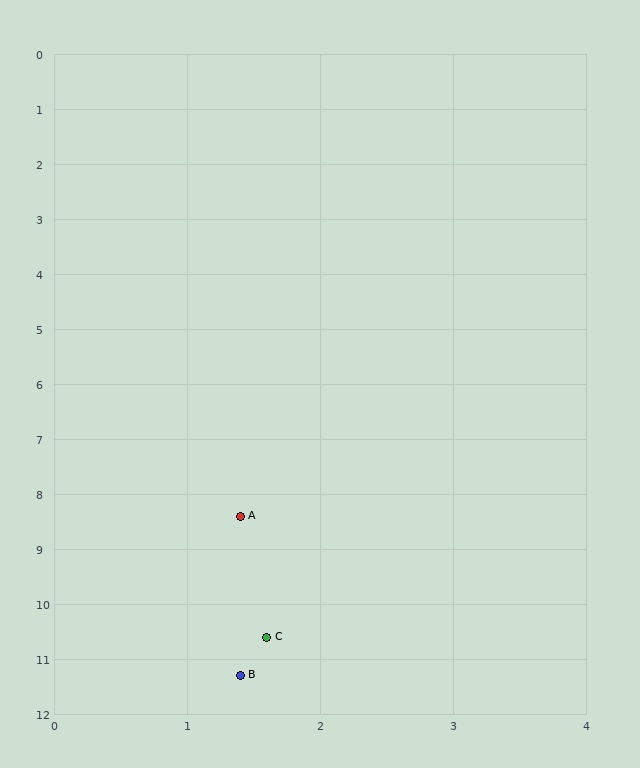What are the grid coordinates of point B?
Point B is at approximately (1.4, 11.3).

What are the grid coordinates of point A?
Point A is at approximately (1.4, 8.4).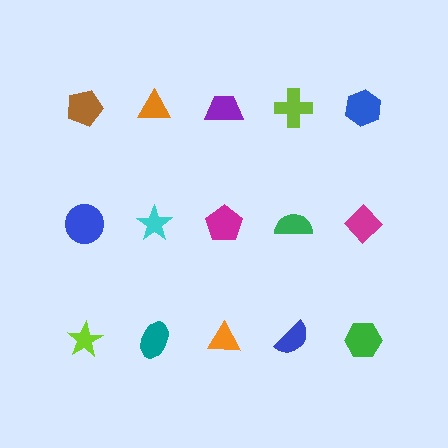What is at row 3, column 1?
A lime star.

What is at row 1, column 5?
A blue hexagon.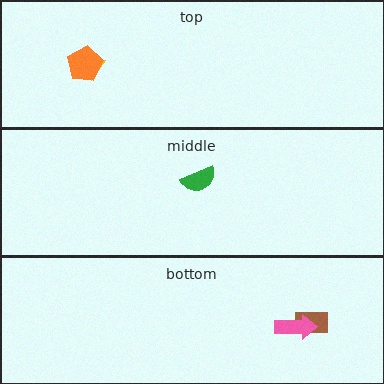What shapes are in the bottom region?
The brown rectangle, the pink arrow.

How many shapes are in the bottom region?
2.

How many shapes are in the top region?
2.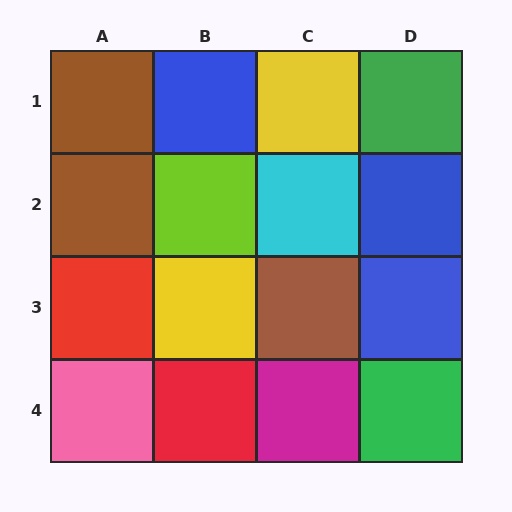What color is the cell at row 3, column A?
Red.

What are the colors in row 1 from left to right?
Brown, blue, yellow, green.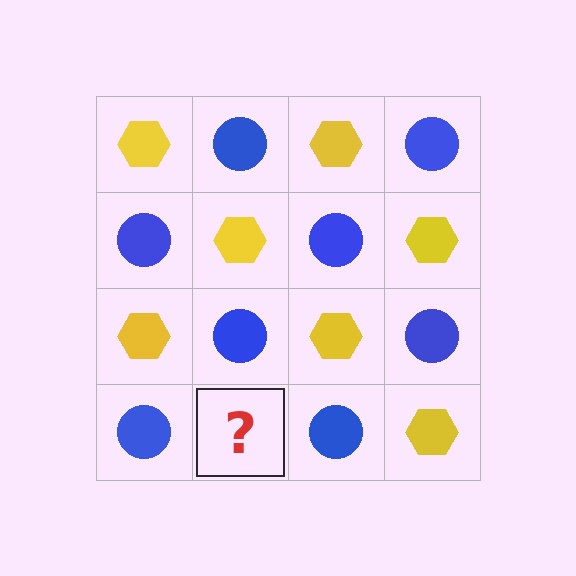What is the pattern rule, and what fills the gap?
The rule is that it alternates yellow hexagon and blue circle in a checkerboard pattern. The gap should be filled with a yellow hexagon.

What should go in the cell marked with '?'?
The missing cell should contain a yellow hexagon.